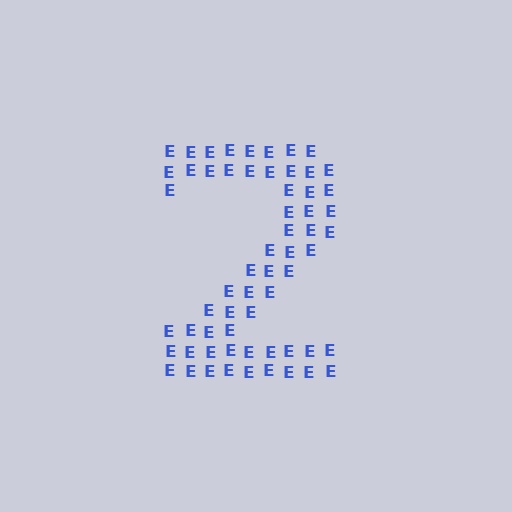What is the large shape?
The large shape is the digit 2.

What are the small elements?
The small elements are letter E's.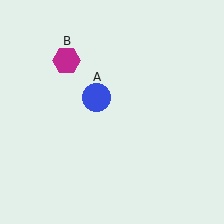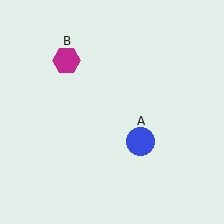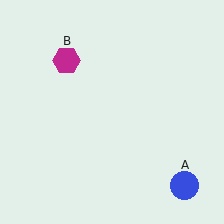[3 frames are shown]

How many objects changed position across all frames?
1 object changed position: blue circle (object A).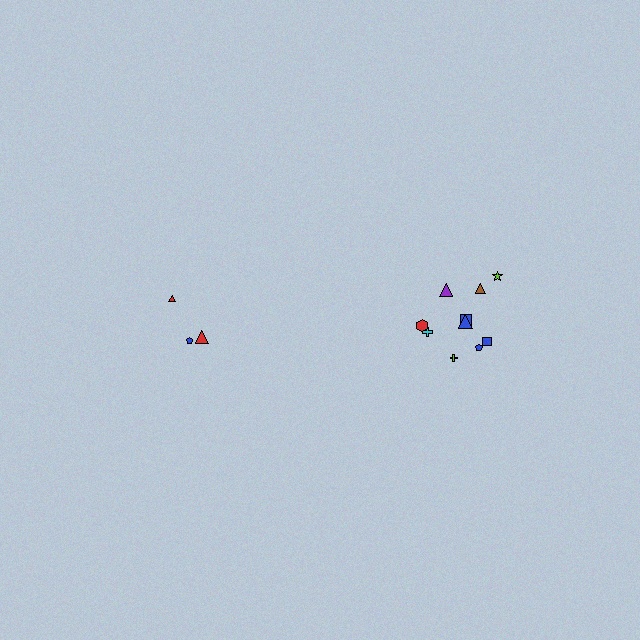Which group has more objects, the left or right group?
The right group.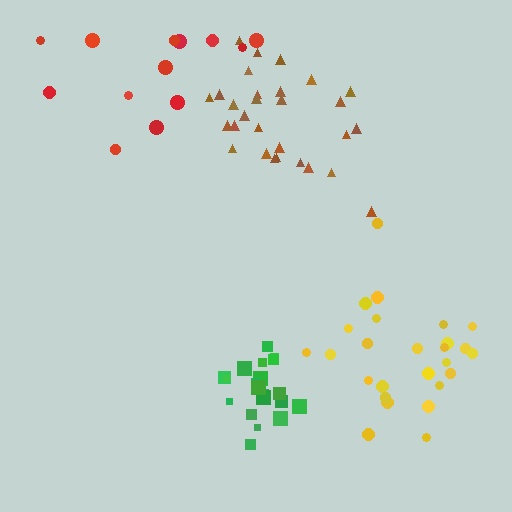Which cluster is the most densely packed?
Green.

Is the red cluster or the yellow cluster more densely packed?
Yellow.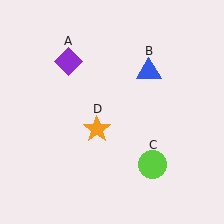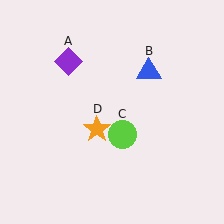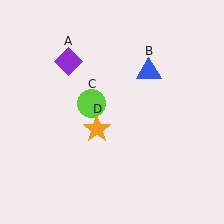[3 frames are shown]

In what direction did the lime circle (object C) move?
The lime circle (object C) moved up and to the left.